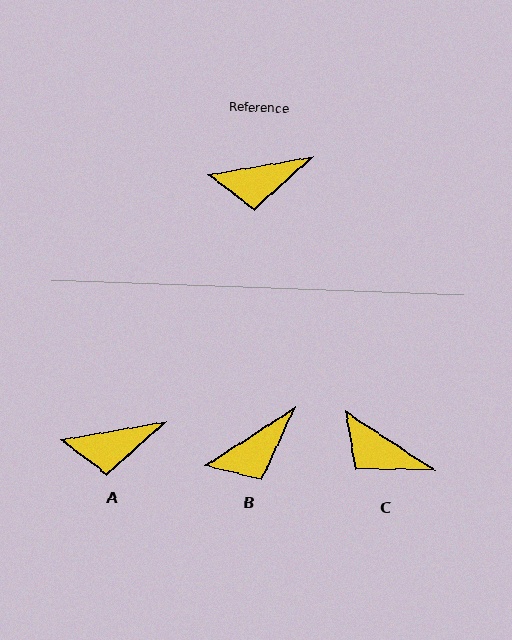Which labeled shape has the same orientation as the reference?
A.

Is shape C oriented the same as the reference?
No, it is off by about 43 degrees.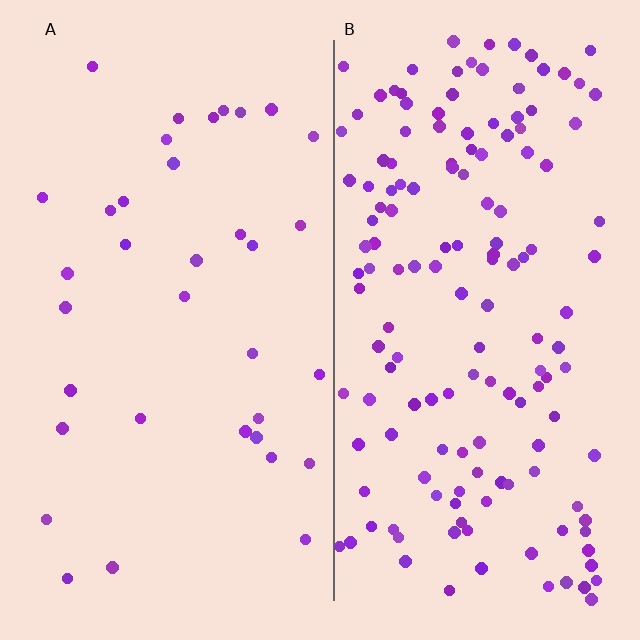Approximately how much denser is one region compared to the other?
Approximately 4.4× — region B over region A.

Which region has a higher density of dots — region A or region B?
B (the right).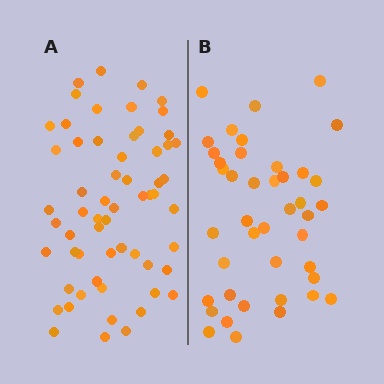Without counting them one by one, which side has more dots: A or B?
Region A (the left region) has more dots.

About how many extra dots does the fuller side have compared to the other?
Region A has approximately 20 more dots than region B.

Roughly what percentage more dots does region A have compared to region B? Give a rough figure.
About 45% more.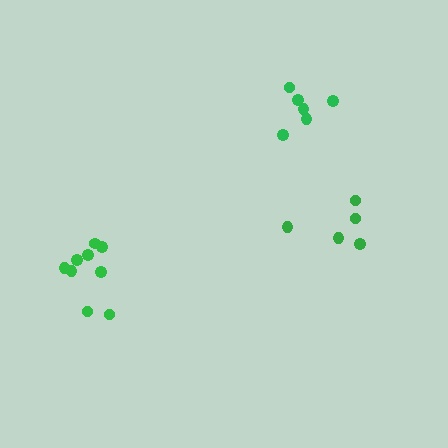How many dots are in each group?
Group 1: 5 dots, Group 2: 6 dots, Group 3: 9 dots (20 total).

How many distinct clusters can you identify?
There are 3 distinct clusters.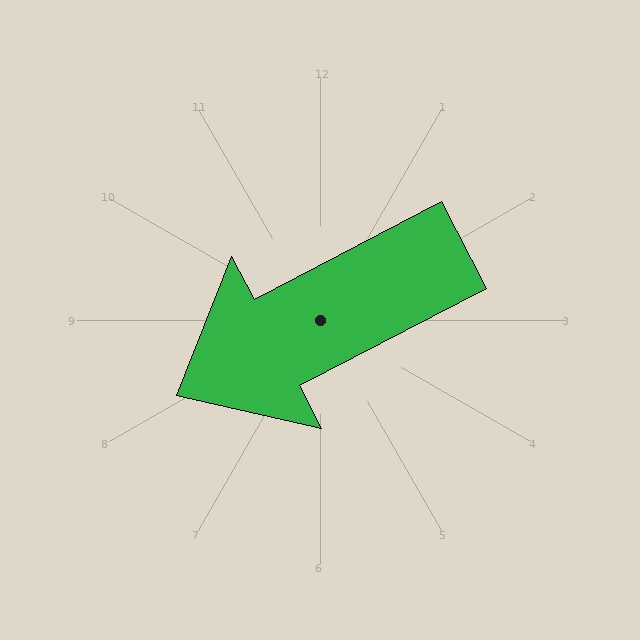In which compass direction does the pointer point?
Southwest.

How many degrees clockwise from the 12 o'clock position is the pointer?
Approximately 242 degrees.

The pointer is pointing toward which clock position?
Roughly 8 o'clock.